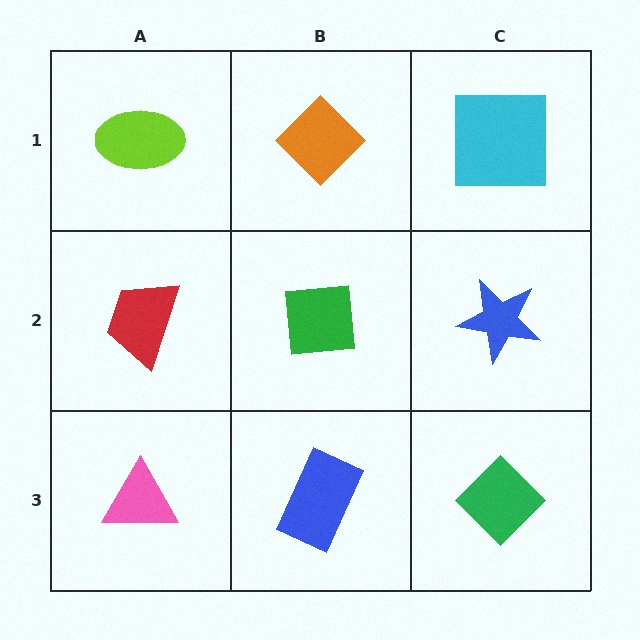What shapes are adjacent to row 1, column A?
A red trapezoid (row 2, column A), an orange diamond (row 1, column B).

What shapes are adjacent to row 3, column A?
A red trapezoid (row 2, column A), a blue rectangle (row 3, column B).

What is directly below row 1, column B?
A green square.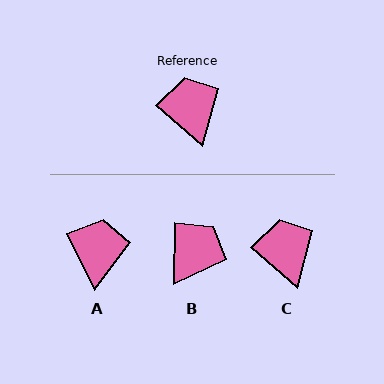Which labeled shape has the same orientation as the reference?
C.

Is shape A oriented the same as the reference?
No, it is off by about 23 degrees.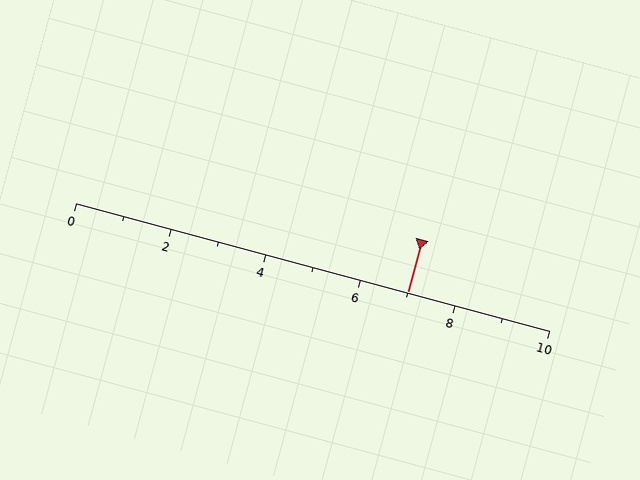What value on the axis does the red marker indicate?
The marker indicates approximately 7.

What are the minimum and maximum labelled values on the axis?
The axis runs from 0 to 10.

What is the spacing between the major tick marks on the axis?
The major ticks are spaced 2 apart.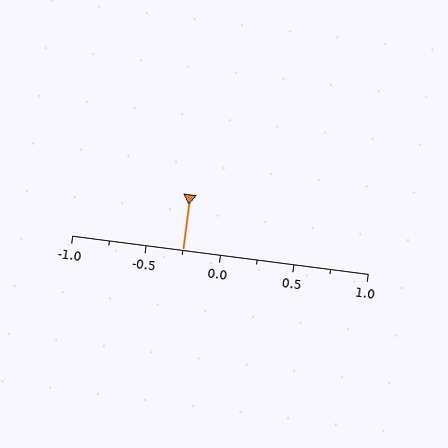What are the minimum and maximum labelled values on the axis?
The axis runs from -1.0 to 1.0.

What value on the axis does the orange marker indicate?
The marker indicates approximately -0.25.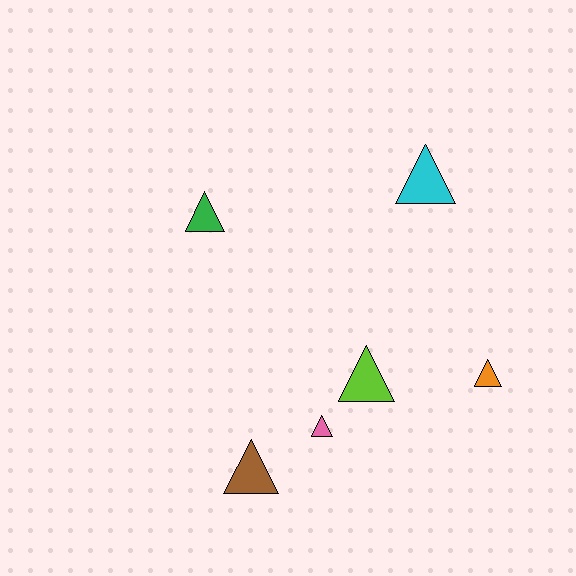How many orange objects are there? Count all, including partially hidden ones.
There is 1 orange object.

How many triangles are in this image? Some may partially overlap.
There are 6 triangles.